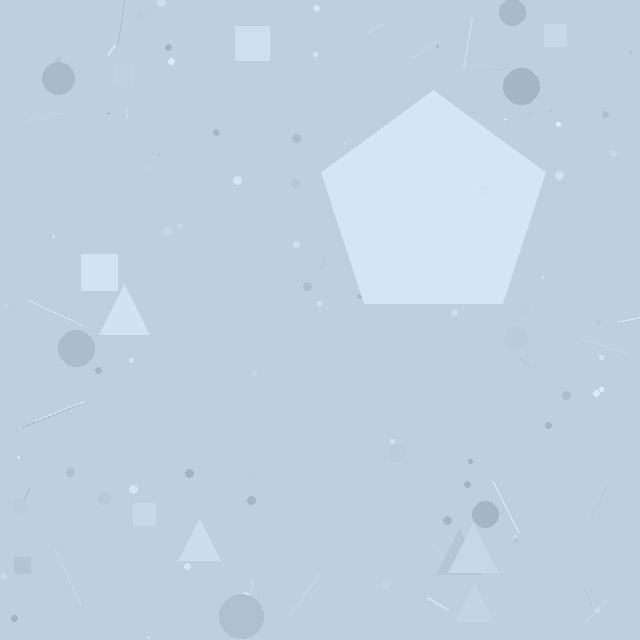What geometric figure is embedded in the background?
A pentagon is embedded in the background.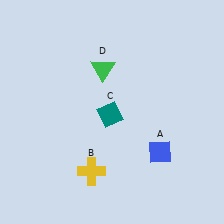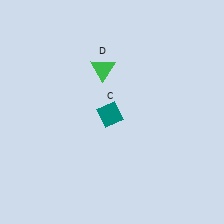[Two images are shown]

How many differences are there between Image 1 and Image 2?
There are 2 differences between the two images.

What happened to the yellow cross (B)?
The yellow cross (B) was removed in Image 2. It was in the bottom-left area of Image 1.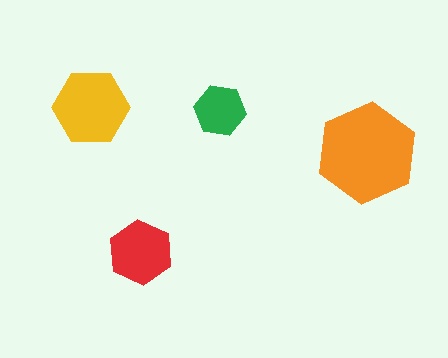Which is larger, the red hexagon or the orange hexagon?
The orange one.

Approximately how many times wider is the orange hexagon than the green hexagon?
About 2 times wider.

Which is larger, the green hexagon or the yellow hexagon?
The yellow one.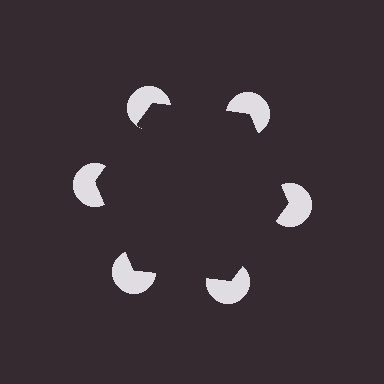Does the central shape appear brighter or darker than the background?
It typically appears slightly darker than the background, even though no actual brightness change is drawn.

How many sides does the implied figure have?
6 sides.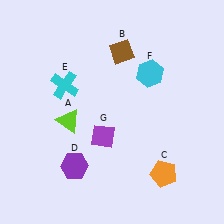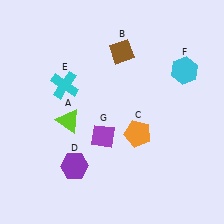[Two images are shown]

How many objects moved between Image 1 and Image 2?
2 objects moved between the two images.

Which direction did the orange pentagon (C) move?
The orange pentagon (C) moved up.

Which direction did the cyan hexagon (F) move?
The cyan hexagon (F) moved right.